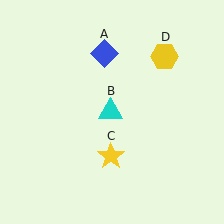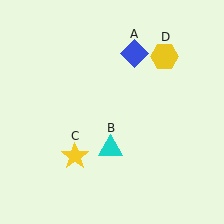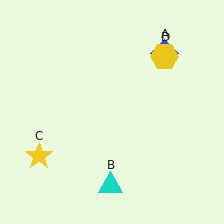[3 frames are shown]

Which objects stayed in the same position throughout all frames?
Yellow hexagon (object D) remained stationary.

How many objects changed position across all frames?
3 objects changed position: blue diamond (object A), cyan triangle (object B), yellow star (object C).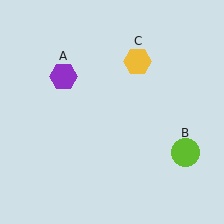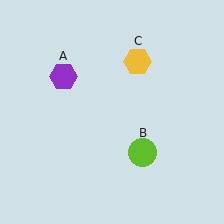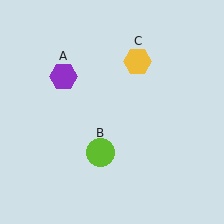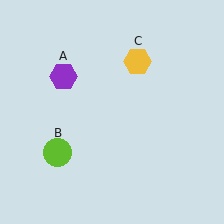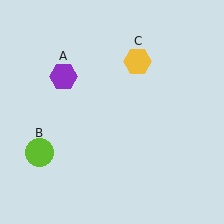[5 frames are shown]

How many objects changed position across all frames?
1 object changed position: lime circle (object B).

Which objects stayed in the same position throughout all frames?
Purple hexagon (object A) and yellow hexagon (object C) remained stationary.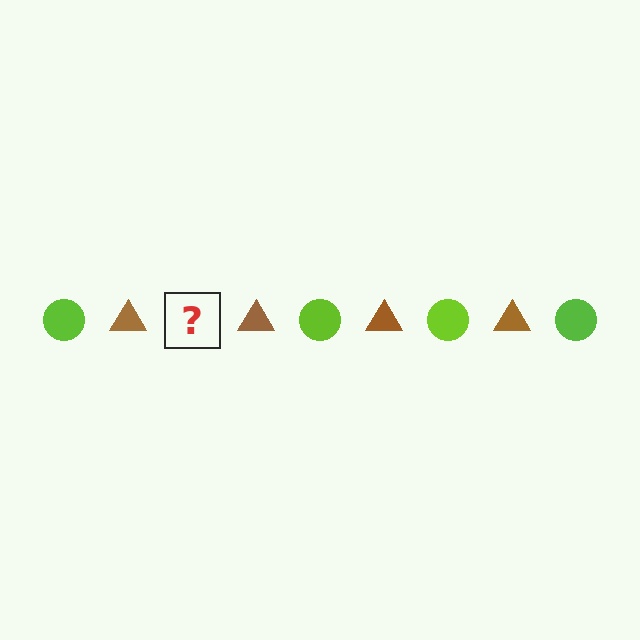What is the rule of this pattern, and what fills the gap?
The rule is that the pattern alternates between lime circle and brown triangle. The gap should be filled with a lime circle.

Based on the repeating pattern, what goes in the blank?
The blank should be a lime circle.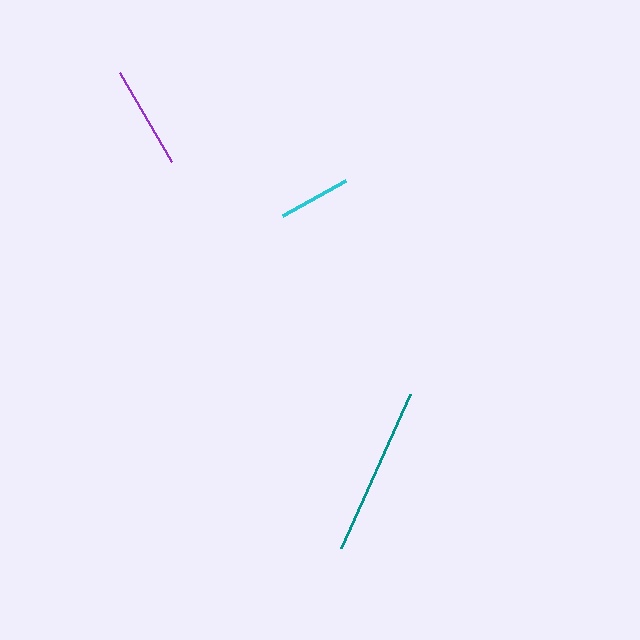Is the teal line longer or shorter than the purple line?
The teal line is longer than the purple line.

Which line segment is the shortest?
The cyan line is the shortest at approximately 72 pixels.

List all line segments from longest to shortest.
From longest to shortest: teal, purple, cyan.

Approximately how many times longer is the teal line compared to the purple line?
The teal line is approximately 1.6 times the length of the purple line.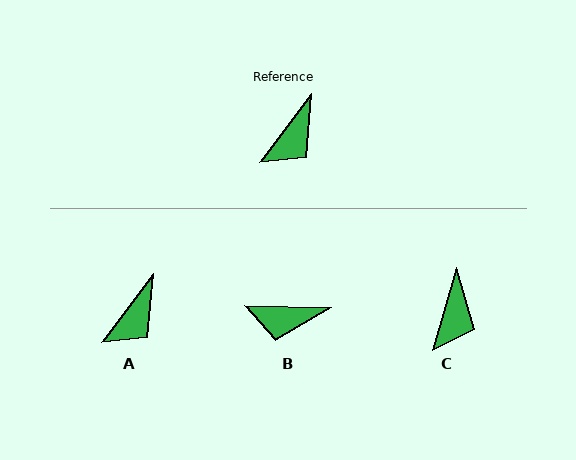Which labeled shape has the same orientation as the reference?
A.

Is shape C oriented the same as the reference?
No, it is off by about 21 degrees.